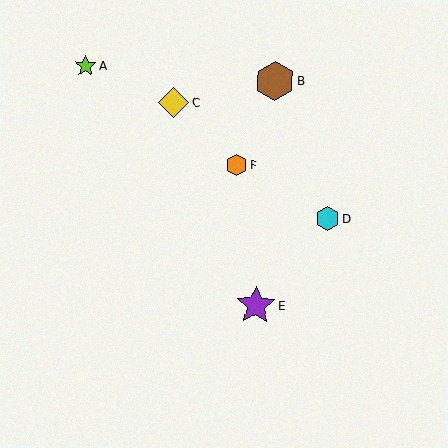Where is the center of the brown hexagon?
The center of the brown hexagon is at (275, 81).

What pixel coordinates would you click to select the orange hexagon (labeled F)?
Click at (236, 165) to select the orange hexagon F.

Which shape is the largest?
The brown hexagon (labeled B) is the largest.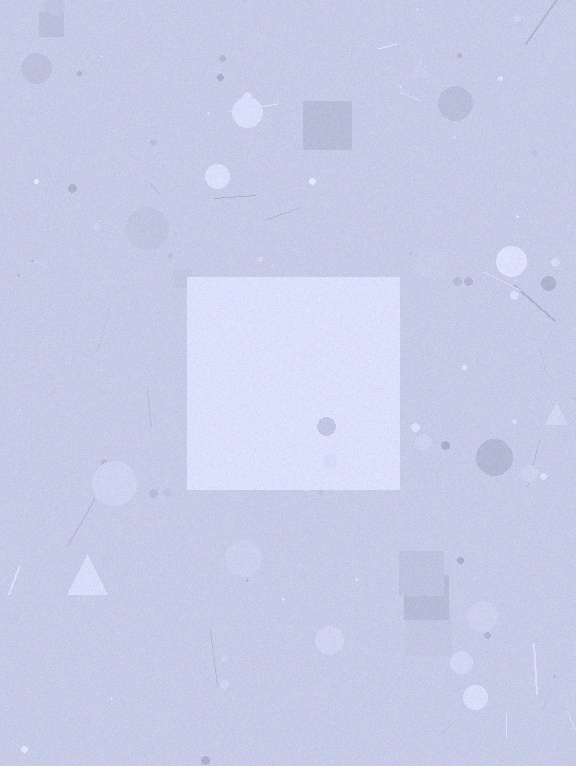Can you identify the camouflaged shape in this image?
The camouflaged shape is a square.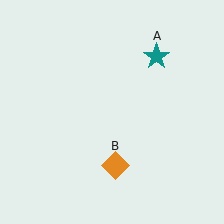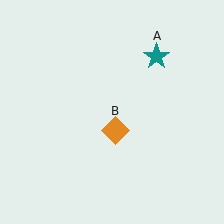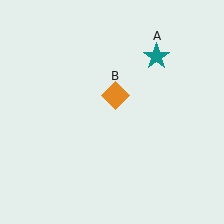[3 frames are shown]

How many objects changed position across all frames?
1 object changed position: orange diamond (object B).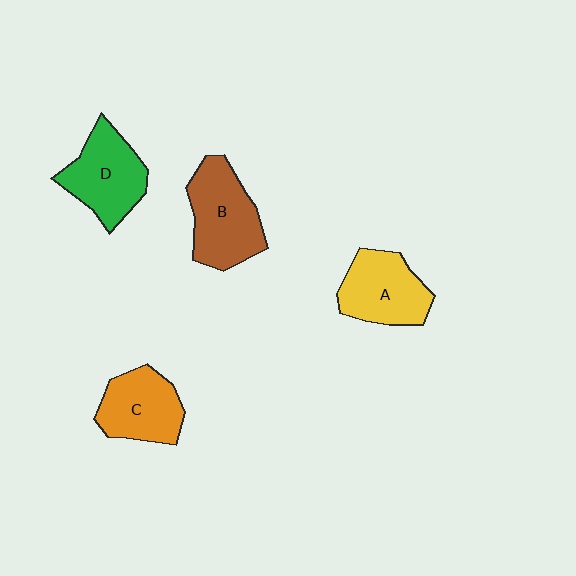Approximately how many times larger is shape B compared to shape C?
Approximately 1.2 times.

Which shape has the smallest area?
Shape C (orange).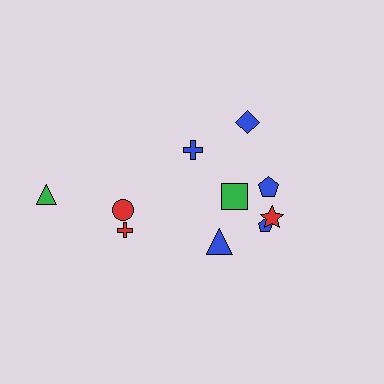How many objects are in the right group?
There are 7 objects.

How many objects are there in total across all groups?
There are 10 objects.